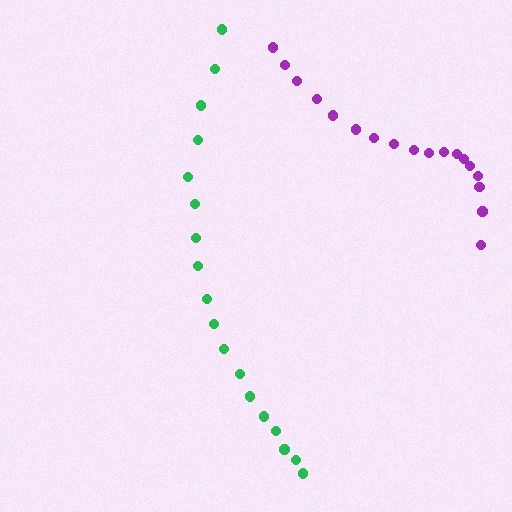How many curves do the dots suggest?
There are 2 distinct paths.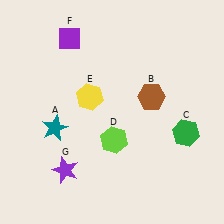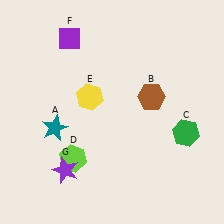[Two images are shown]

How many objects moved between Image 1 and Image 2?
1 object moved between the two images.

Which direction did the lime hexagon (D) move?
The lime hexagon (D) moved left.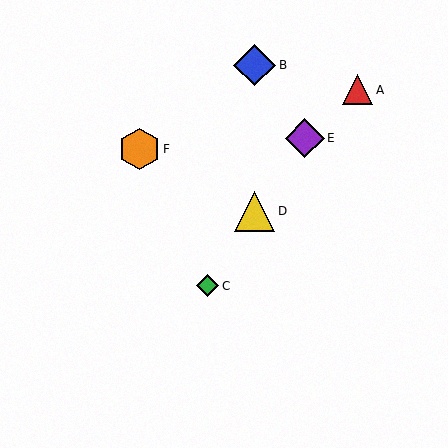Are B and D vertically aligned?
Yes, both are at x≈255.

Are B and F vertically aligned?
No, B is at x≈255 and F is at x≈140.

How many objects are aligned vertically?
2 objects (B, D) are aligned vertically.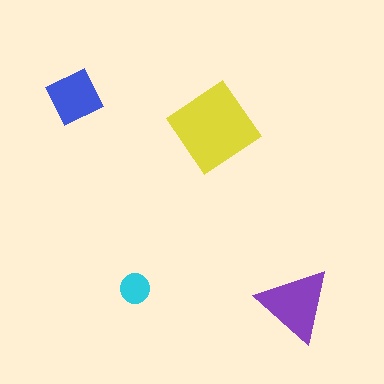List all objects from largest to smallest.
The yellow diamond, the purple triangle, the blue diamond, the cyan circle.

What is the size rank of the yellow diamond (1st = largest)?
1st.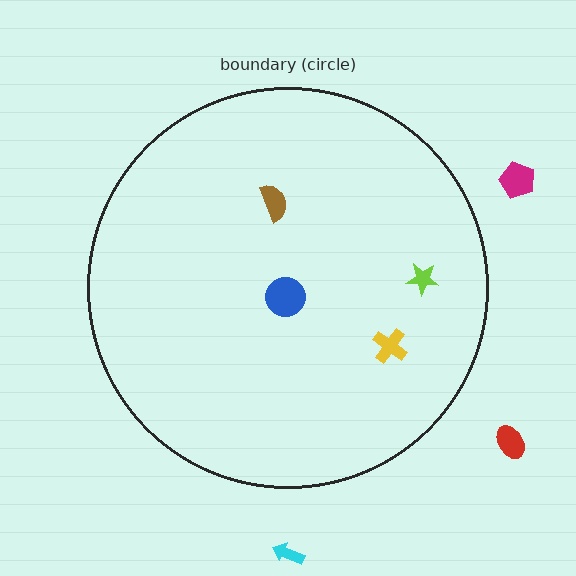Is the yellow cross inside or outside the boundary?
Inside.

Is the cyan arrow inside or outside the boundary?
Outside.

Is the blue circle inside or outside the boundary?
Inside.